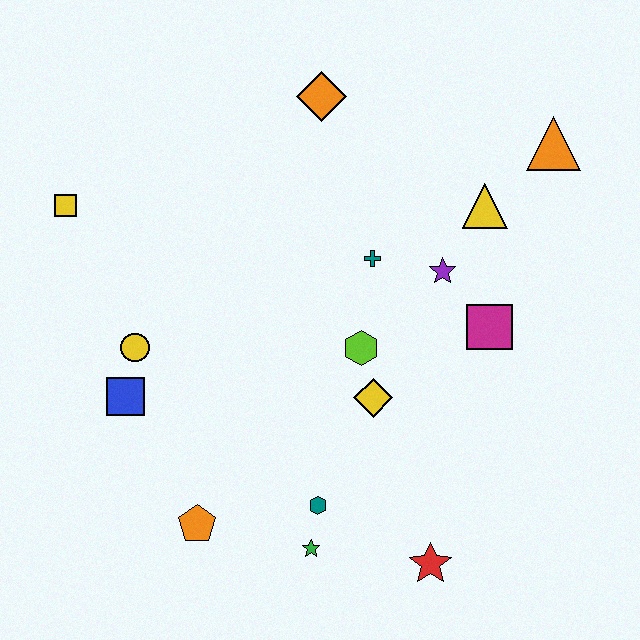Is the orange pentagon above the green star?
Yes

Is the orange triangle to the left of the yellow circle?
No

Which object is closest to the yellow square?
The yellow circle is closest to the yellow square.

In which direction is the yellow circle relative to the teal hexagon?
The yellow circle is to the left of the teal hexagon.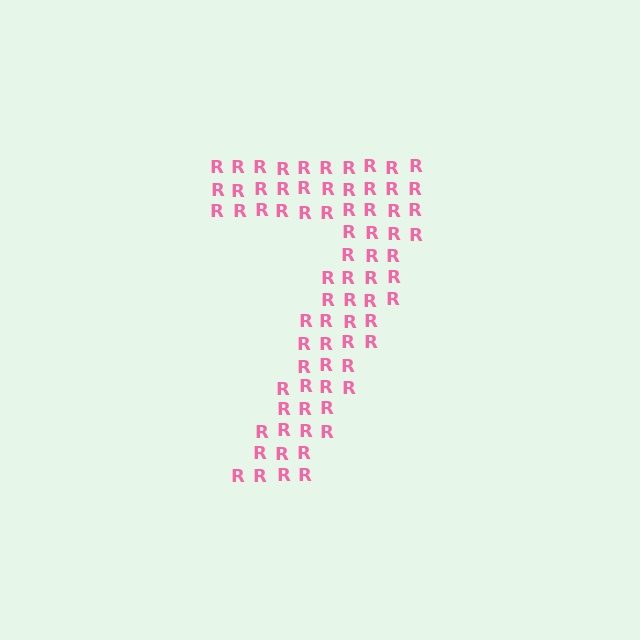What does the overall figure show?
The overall figure shows the digit 7.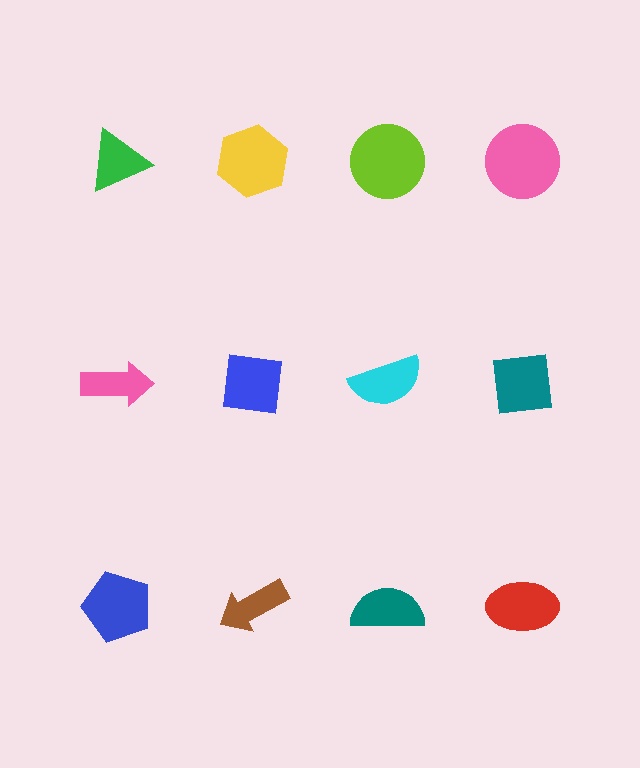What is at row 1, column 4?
A pink circle.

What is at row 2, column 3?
A cyan semicircle.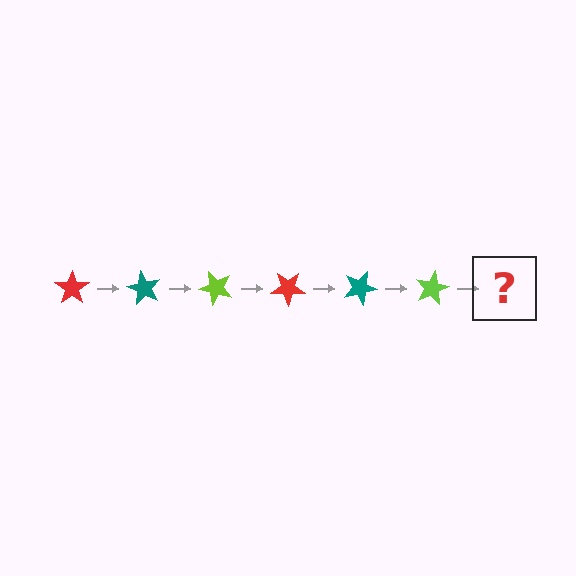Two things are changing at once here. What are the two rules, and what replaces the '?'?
The two rules are that it rotates 60 degrees each step and the color cycles through red, teal, and lime. The '?' should be a red star, rotated 360 degrees from the start.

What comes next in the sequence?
The next element should be a red star, rotated 360 degrees from the start.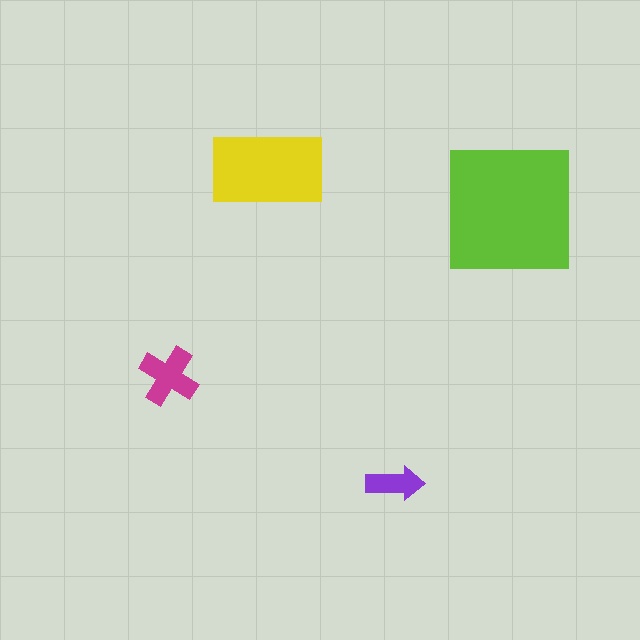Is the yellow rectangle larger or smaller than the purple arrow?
Larger.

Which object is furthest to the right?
The lime square is rightmost.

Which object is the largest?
The lime square.